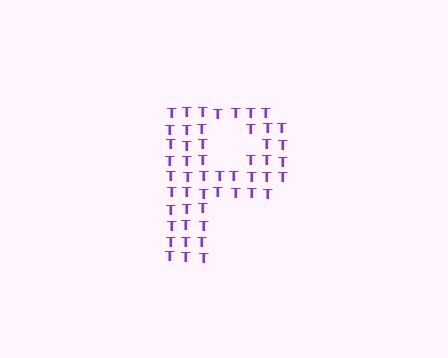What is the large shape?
The large shape is the letter P.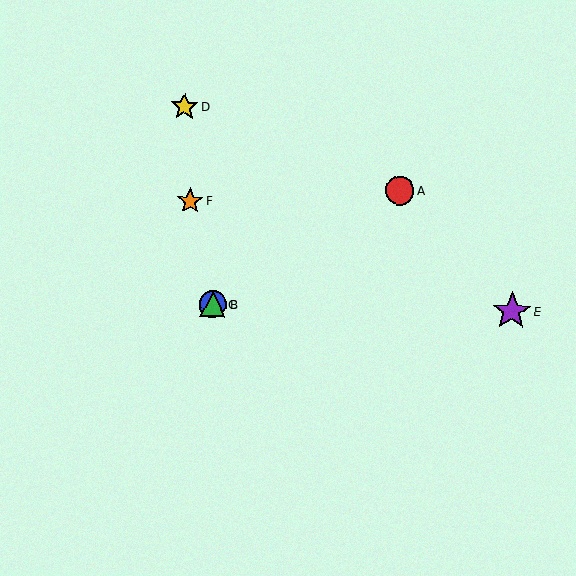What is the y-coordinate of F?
Object F is at y≈201.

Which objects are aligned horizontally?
Objects B, C, E are aligned horizontally.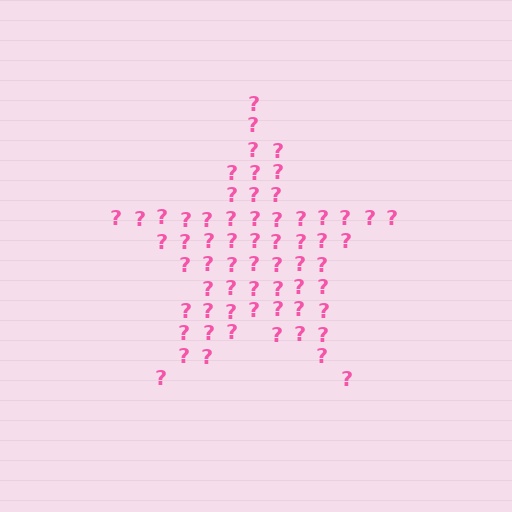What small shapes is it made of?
It is made of small question marks.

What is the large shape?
The large shape is a star.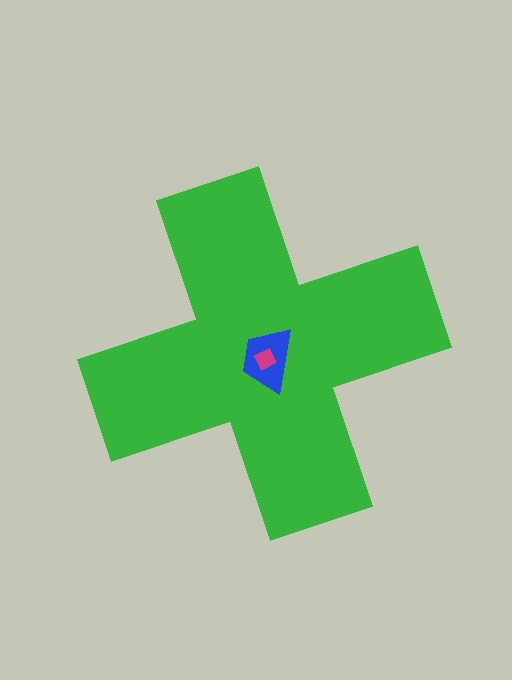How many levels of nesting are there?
3.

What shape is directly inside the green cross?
The blue trapezoid.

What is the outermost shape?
The green cross.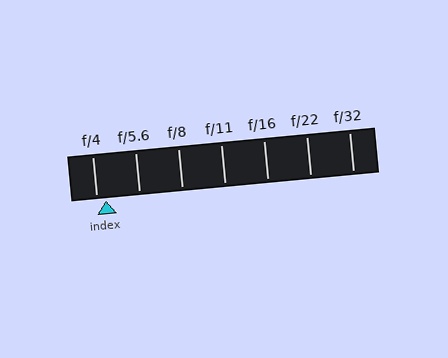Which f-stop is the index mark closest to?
The index mark is closest to f/4.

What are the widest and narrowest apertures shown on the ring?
The widest aperture shown is f/4 and the narrowest is f/32.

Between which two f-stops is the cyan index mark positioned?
The index mark is between f/4 and f/5.6.